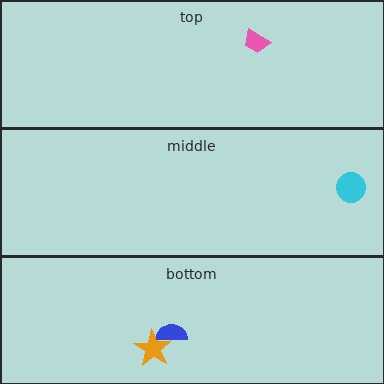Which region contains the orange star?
The bottom region.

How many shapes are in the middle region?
1.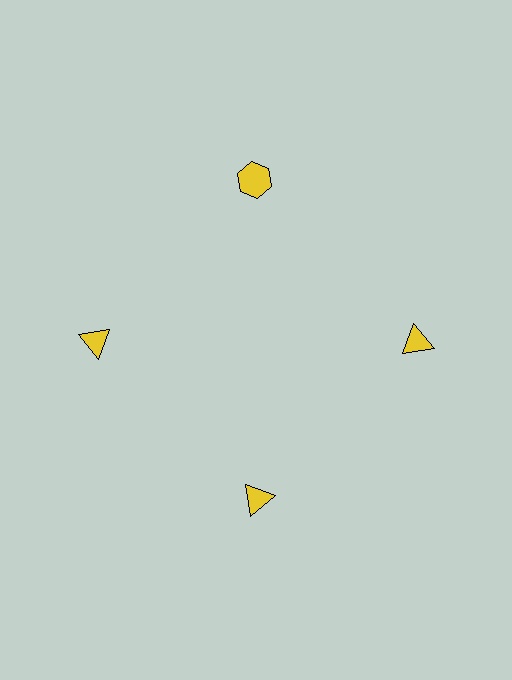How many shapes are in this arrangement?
There are 4 shapes arranged in a ring pattern.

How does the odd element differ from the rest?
It has a different shape: hexagon instead of triangle.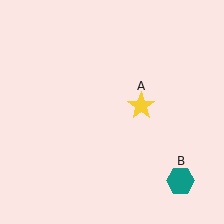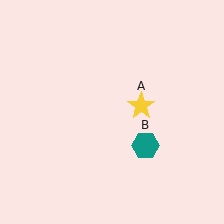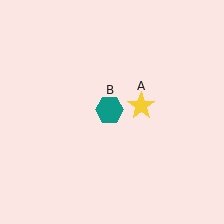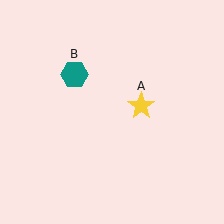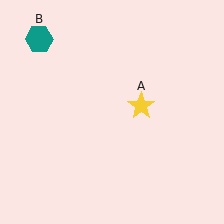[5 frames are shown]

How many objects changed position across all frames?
1 object changed position: teal hexagon (object B).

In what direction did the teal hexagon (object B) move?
The teal hexagon (object B) moved up and to the left.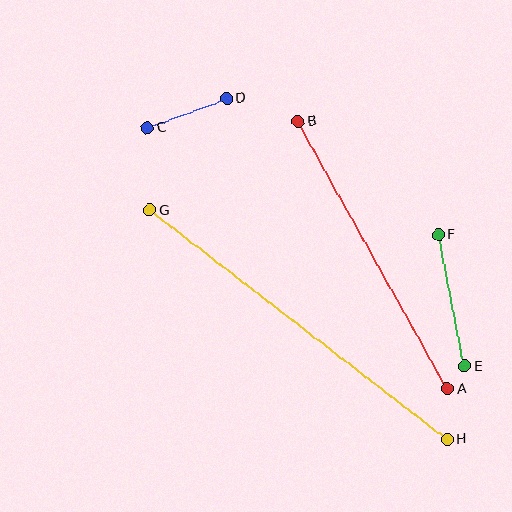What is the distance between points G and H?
The distance is approximately 375 pixels.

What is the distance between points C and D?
The distance is approximately 85 pixels.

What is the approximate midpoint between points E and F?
The midpoint is at approximately (452, 300) pixels.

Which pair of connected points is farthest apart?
Points G and H are farthest apart.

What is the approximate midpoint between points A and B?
The midpoint is at approximately (373, 255) pixels.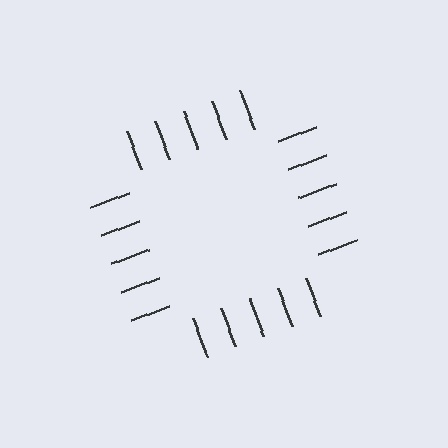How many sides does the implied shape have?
4 sides — the line-ends trace a square.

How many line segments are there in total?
20 — 5 along each of the 4 edges.